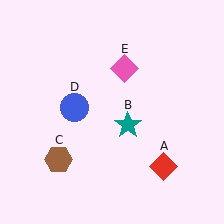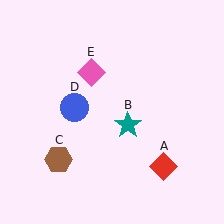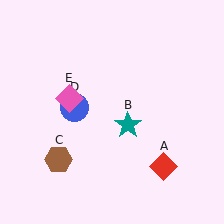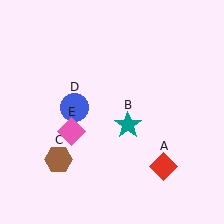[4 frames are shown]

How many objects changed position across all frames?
1 object changed position: pink diamond (object E).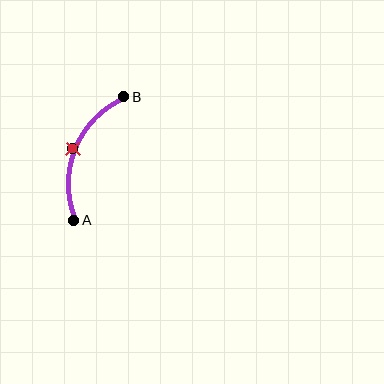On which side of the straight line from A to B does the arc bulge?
The arc bulges to the left of the straight line connecting A and B.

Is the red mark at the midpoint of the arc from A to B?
Yes. The red mark lies on the arc at equal arc-length from both A and B — it is the arc midpoint.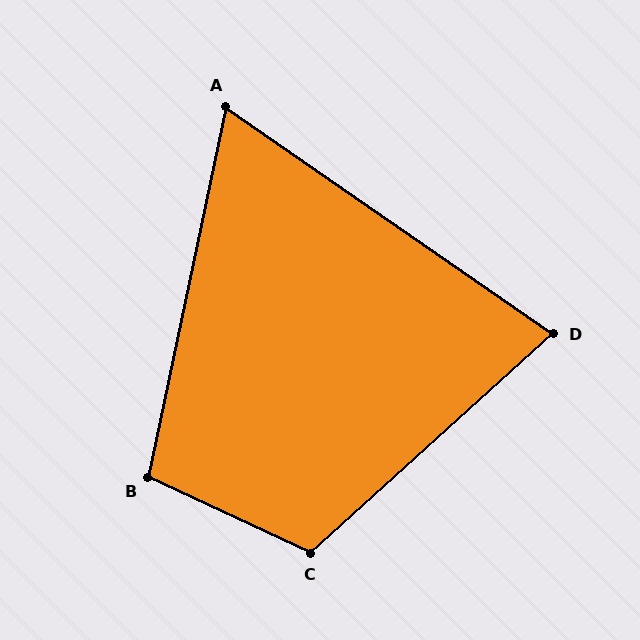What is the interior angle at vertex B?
Approximately 103 degrees (obtuse).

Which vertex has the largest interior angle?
C, at approximately 113 degrees.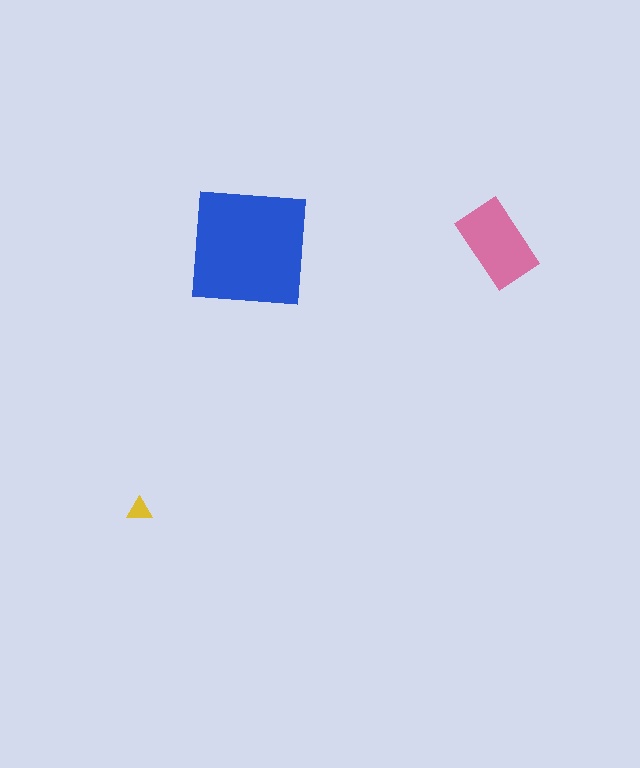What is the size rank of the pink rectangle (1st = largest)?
2nd.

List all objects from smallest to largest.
The yellow triangle, the pink rectangle, the blue square.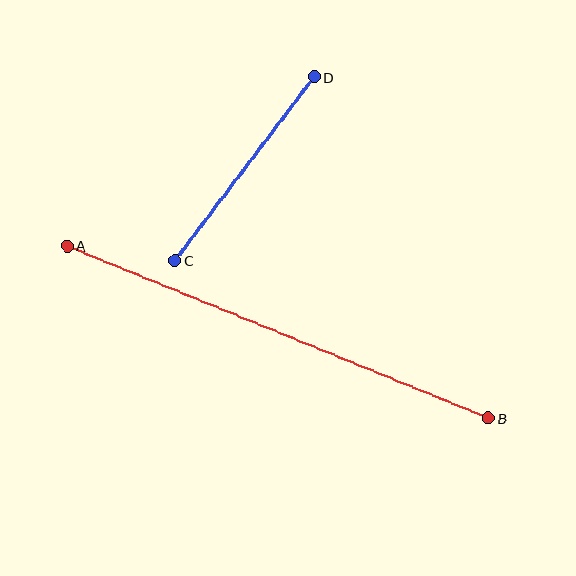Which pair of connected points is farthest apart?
Points A and B are farthest apart.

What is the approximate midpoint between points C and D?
The midpoint is at approximately (245, 169) pixels.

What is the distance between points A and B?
The distance is approximately 456 pixels.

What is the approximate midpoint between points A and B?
The midpoint is at approximately (278, 332) pixels.